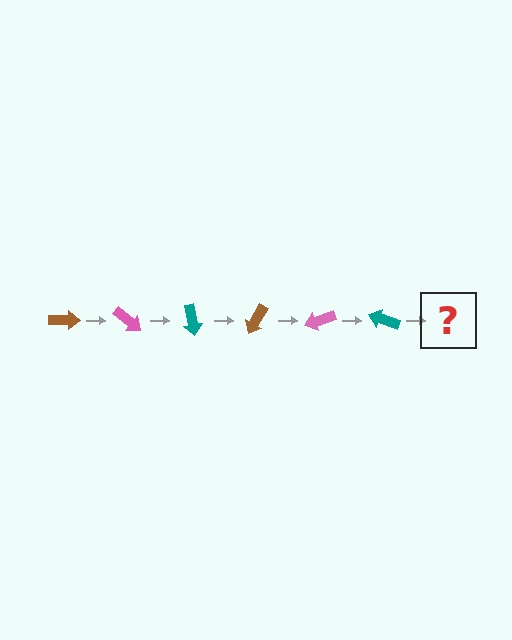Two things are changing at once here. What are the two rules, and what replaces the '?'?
The two rules are that it rotates 40 degrees each step and the color cycles through brown, pink, and teal. The '?' should be a brown arrow, rotated 240 degrees from the start.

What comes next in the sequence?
The next element should be a brown arrow, rotated 240 degrees from the start.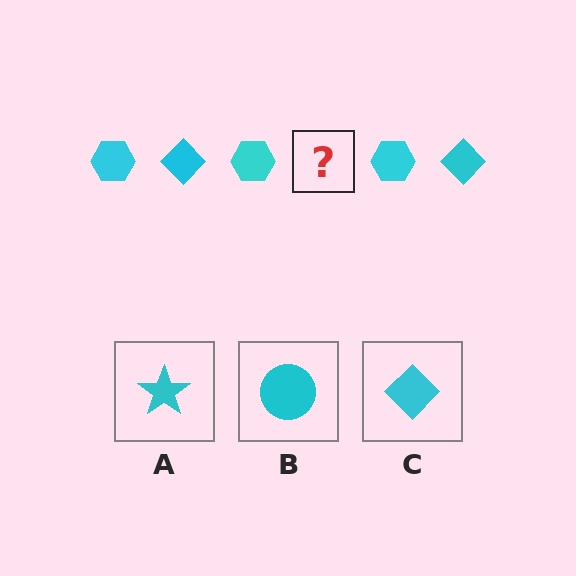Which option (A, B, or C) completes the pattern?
C.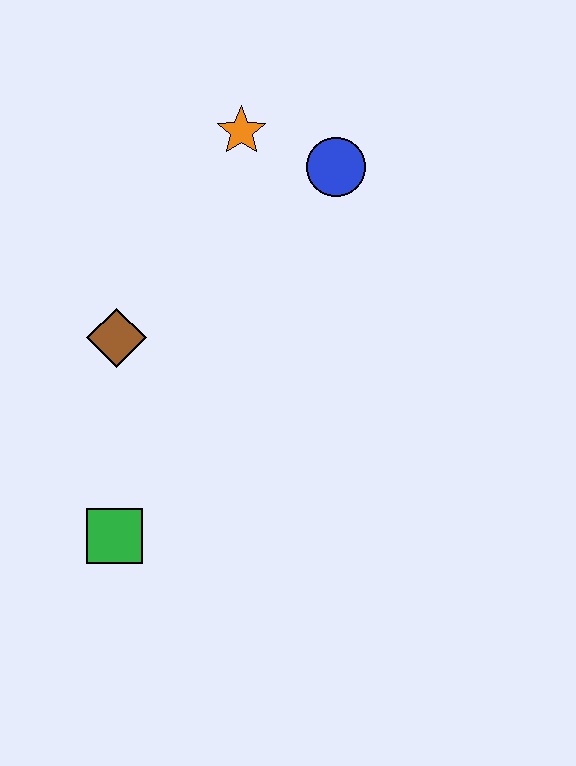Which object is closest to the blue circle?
The orange star is closest to the blue circle.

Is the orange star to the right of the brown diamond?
Yes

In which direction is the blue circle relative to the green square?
The blue circle is above the green square.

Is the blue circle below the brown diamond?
No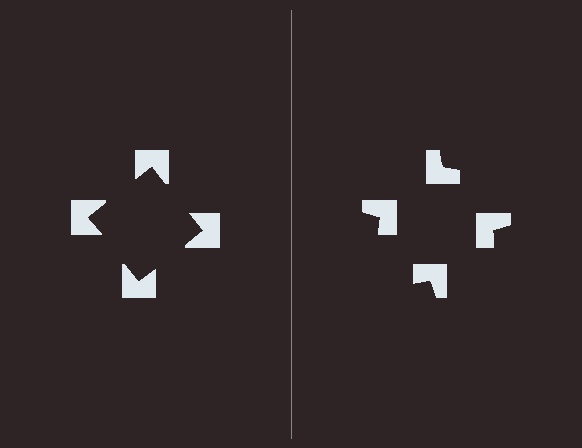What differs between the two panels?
The notched squares are positioned identically on both sides; only the wedge orientations differ. On the left they align to a square; on the right they are misaligned.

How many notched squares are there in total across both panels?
8 — 4 on each side.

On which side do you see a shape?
An illusory square appears on the left side. On the right side the wedge cuts are rotated, so no coherent shape forms.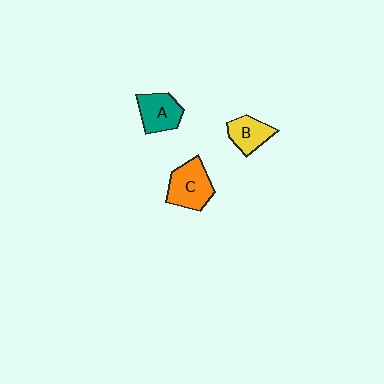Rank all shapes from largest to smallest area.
From largest to smallest: C (orange), A (teal), B (yellow).